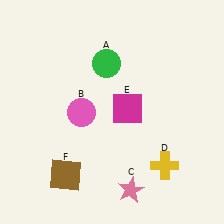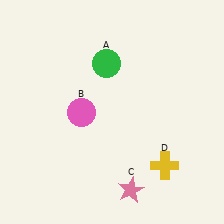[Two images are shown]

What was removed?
The brown square (F), the magenta square (E) were removed in Image 2.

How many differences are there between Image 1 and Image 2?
There are 2 differences between the two images.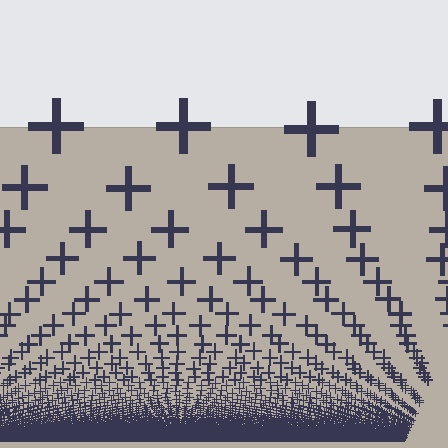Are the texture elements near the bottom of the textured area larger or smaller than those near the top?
Smaller. The gradient is inverted — elements near the bottom are smaller and denser.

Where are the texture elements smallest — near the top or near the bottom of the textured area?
Near the bottom.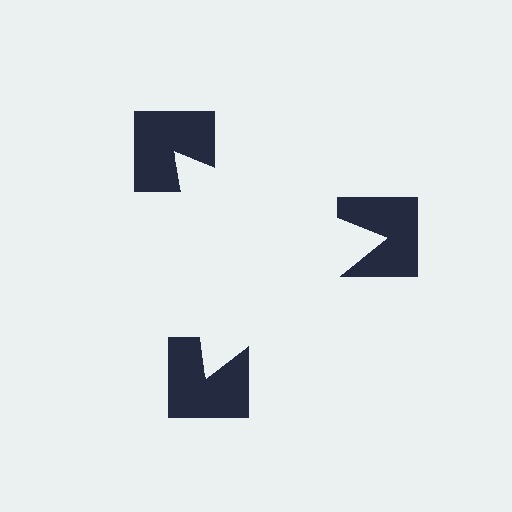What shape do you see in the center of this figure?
An illusory triangle — its edges are inferred from the aligned wedge cuts in the notched squares, not physically drawn.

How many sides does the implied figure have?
3 sides.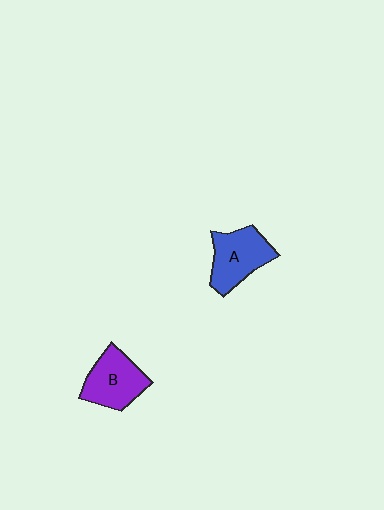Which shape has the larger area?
Shape A (blue).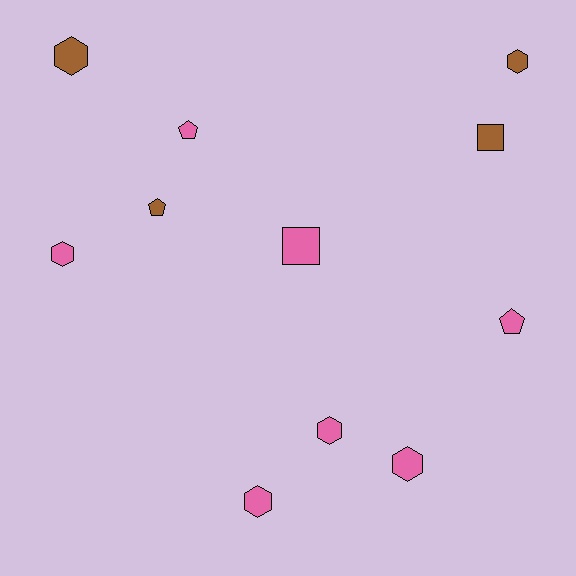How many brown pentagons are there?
There is 1 brown pentagon.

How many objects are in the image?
There are 11 objects.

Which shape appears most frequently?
Hexagon, with 6 objects.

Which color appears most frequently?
Pink, with 7 objects.